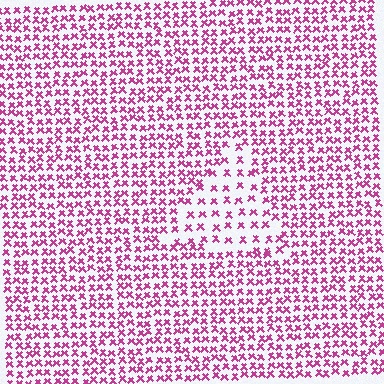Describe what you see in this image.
The image contains small magenta elements arranged at two different densities. A triangle-shaped region is visible where the elements are less densely packed than the surrounding area.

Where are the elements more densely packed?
The elements are more densely packed outside the triangle boundary.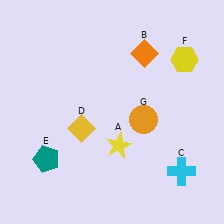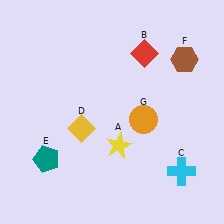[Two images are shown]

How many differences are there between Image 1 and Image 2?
There are 2 differences between the two images.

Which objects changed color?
B changed from orange to red. F changed from yellow to brown.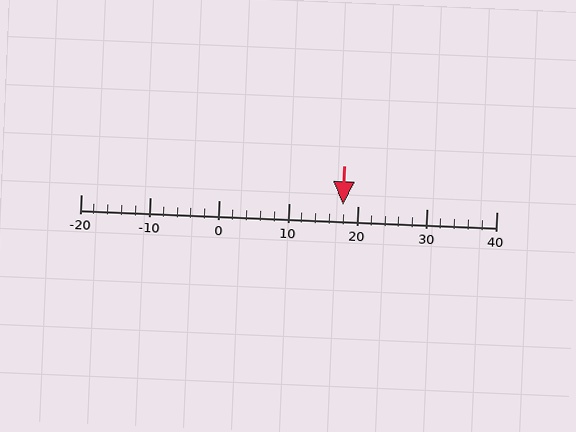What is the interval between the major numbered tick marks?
The major tick marks are spaced 10 units apart.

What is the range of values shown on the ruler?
The ruler shows values from -20 to 40.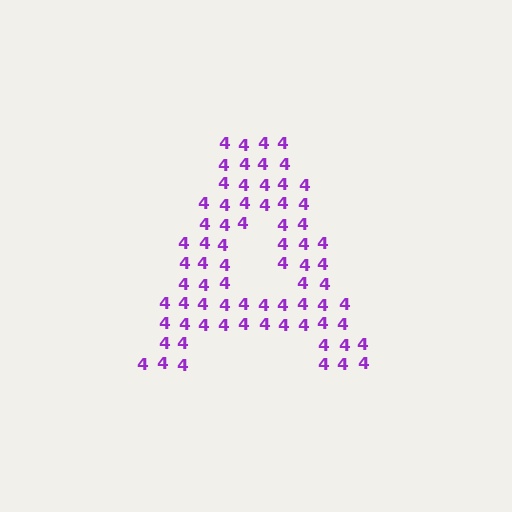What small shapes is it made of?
It is made of small digit 4's.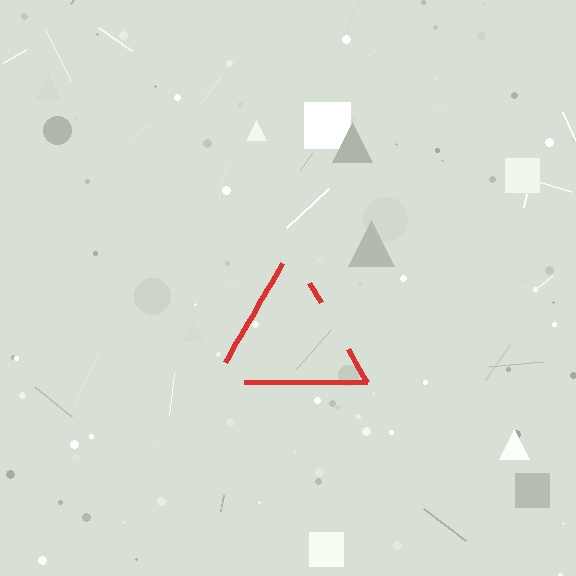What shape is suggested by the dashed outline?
The dashed outline suggests a triangle.